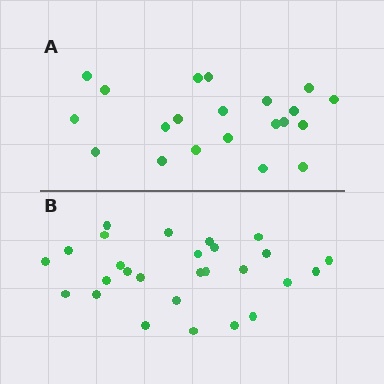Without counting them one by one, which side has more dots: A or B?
Region B (the bottom region) has more dots.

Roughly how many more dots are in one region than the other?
Region B has about 6 more dots than region A.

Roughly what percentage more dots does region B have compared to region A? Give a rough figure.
About 30% more.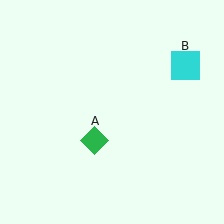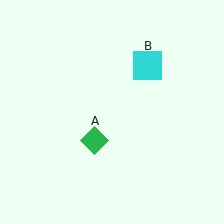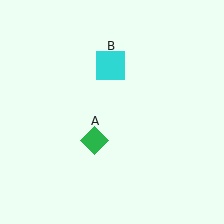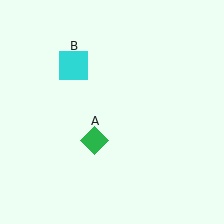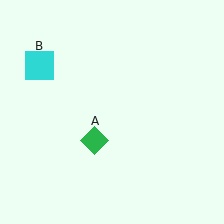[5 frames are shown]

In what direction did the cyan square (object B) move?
The cyan square (object B) moved left.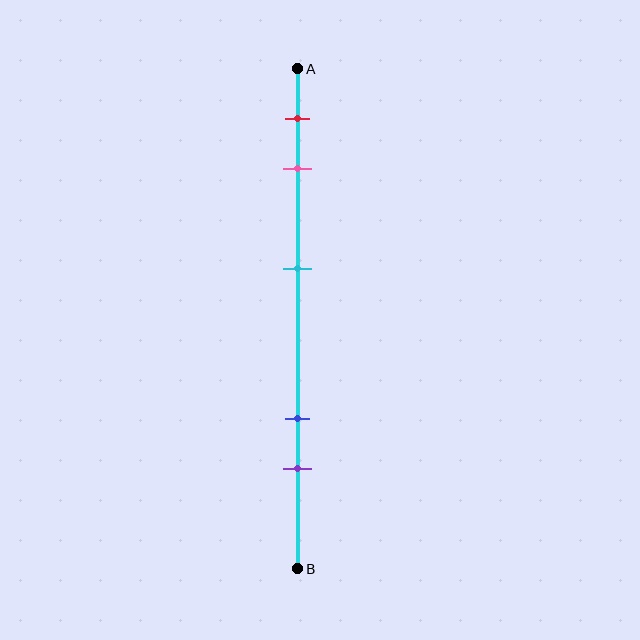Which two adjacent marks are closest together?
The red and pink marks are the closest adjacent pair.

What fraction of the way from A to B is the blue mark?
The blue mark is approximately 70% (0.7) of the way from A to B.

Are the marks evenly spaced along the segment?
No, the marks are not evenly spaced.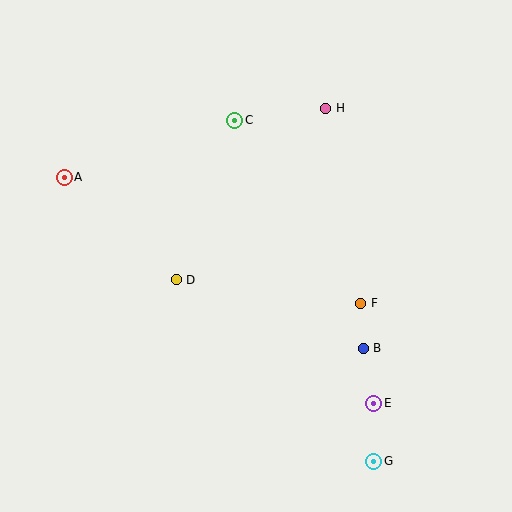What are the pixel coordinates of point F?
Point F is at (361, 303).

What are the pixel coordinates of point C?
Point C is at (235, 120).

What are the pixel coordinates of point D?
Point D is at (176, 280).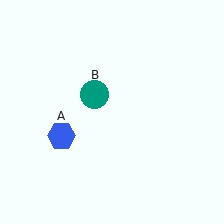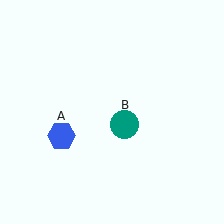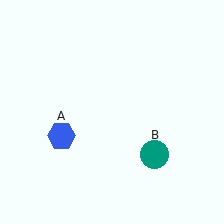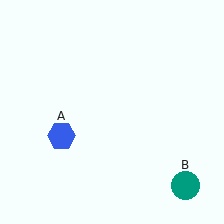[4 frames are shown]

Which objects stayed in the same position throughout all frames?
Blue hexagon (object A) remained stationary.